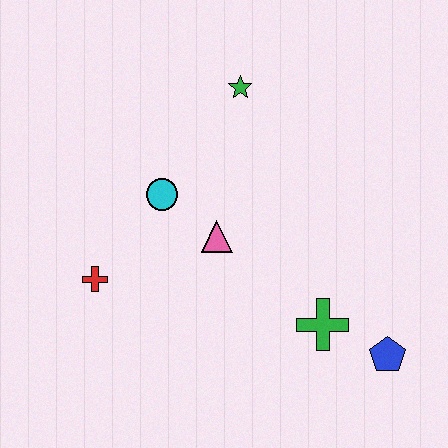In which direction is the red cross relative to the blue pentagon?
The red cross is to the left of the blue pentagon.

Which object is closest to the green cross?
The blue pentagon is closest to the green cross.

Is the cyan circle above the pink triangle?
Yes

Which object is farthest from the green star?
The blue pentagon is farthest from the green star.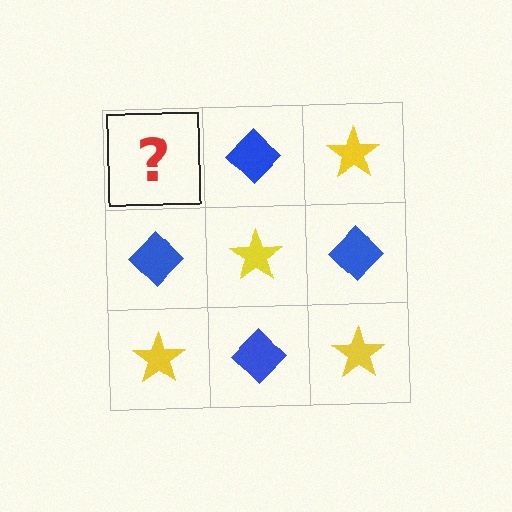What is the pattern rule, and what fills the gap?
The rule is that it alternates yellow star and blue diamond in a checkerboard pattern. The gap should be filled with a yellow star.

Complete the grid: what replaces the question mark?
The question mark should be replaced with a yellow star.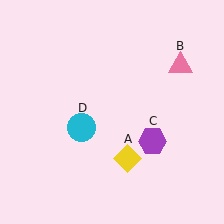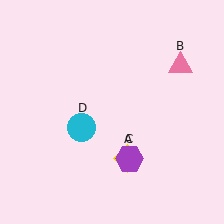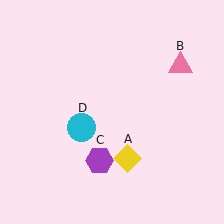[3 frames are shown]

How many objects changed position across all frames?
1 object changed position: purple hexagon (object C).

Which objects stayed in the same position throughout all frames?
Yellow diamond (object A) and pink triangle (object B) and cyan circle (object D) remained stationary.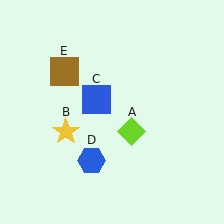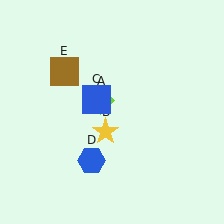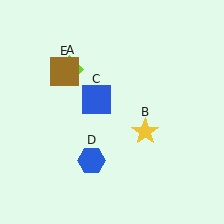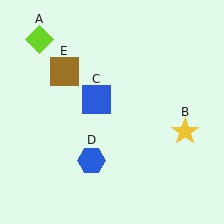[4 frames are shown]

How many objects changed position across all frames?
2 objects changed position: lime diamond (object A), yellow star (object B).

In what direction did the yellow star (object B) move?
The yellow star (object B) moved right.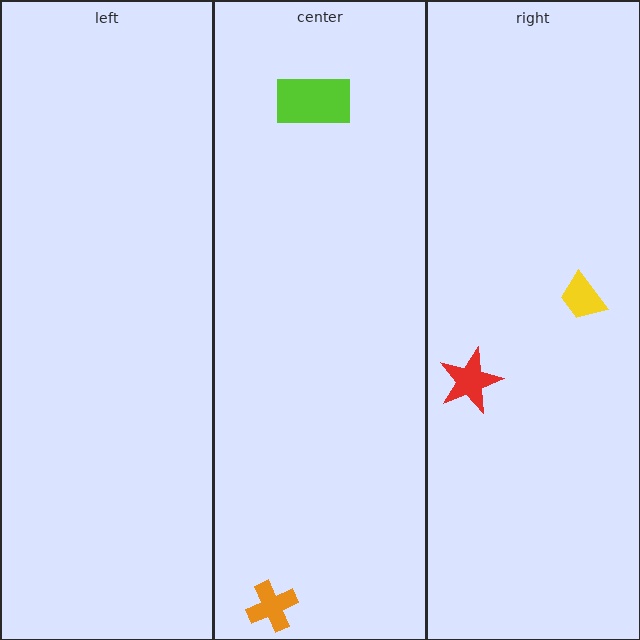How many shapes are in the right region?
2.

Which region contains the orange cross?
The center region.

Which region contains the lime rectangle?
The center region.